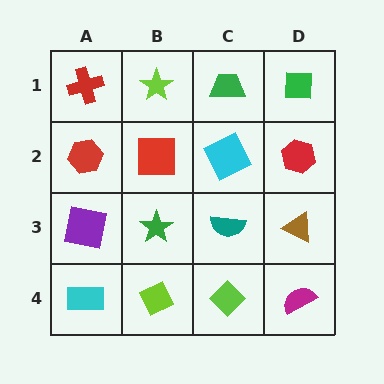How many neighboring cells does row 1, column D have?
2.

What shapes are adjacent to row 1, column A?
A red hexagon (row 2, column A), a lime star (row 1, column B).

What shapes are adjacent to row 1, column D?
A red hexagon (row 2, column D), a green trapezoid (row 1, column C).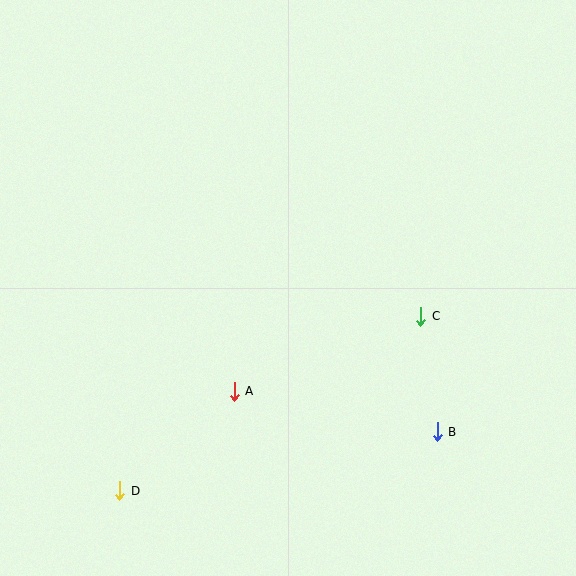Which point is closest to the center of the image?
Point A at (234, 391) is closest to the center.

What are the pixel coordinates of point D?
Point D is at (120, 491).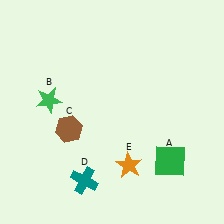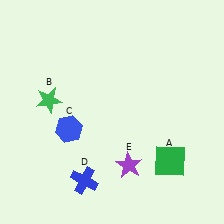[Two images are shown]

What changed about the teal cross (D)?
In Image 1, D is teal. In Image 2, it changed to blue.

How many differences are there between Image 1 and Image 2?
There are 3 differences between the two images.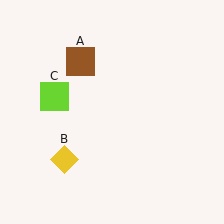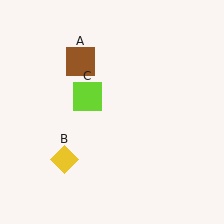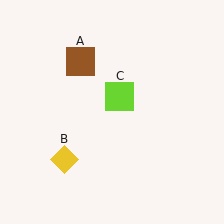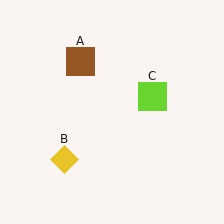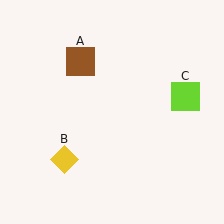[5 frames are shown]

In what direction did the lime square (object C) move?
The lime square (object C) moved right.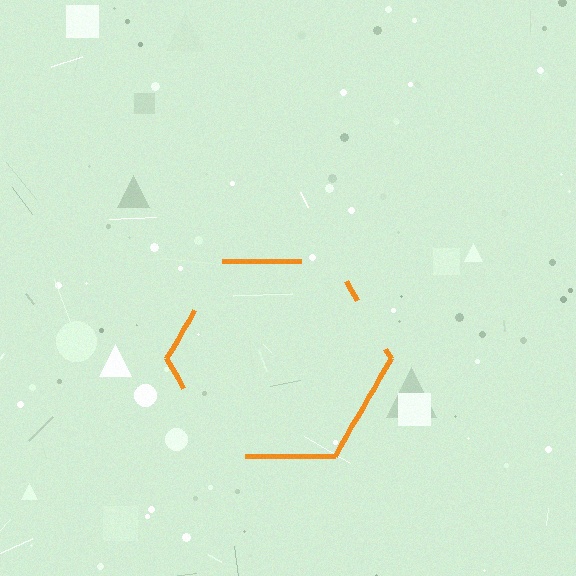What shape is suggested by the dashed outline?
The dashed outline suggests a hexagon.